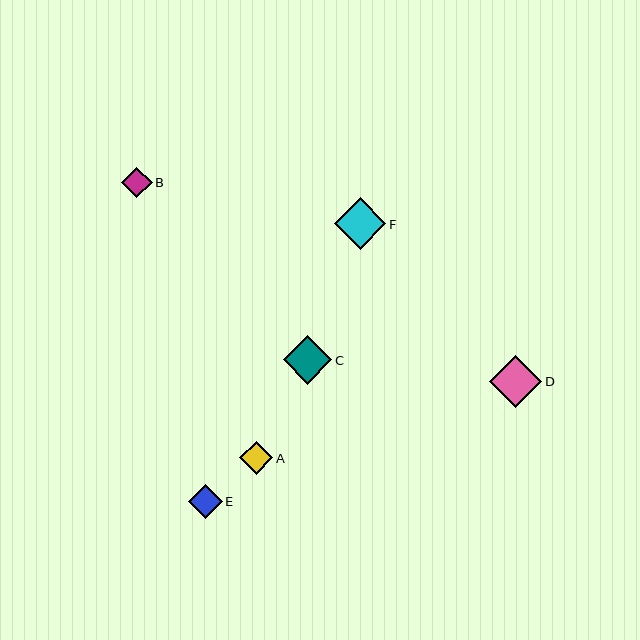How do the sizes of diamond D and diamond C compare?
Diamond D and diamond C are approximately the same size.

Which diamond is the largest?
Diamond D is the largest with a size of approximately 52 pixels.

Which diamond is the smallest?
Diamond B is the smallest with a size of approximately 31 pixels.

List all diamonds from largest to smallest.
From largest to smallest: D, F, C, E, A, B.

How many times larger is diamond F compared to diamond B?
Diamond F is approximately 1.7 times the size of diamond B.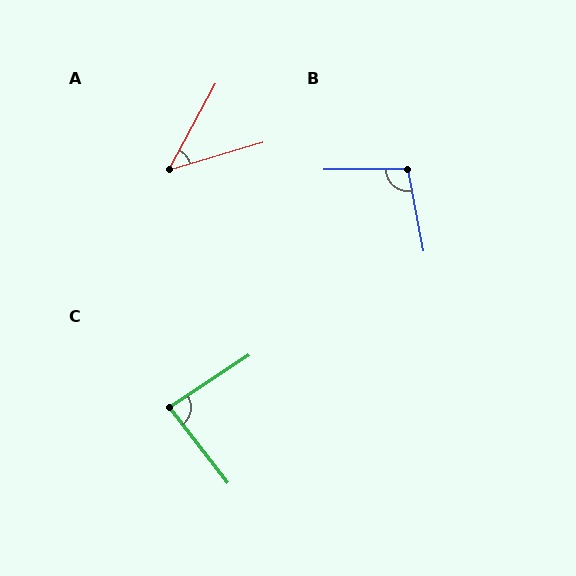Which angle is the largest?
B, at approximately 101 degrees.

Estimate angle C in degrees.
Approximately 86 degrees.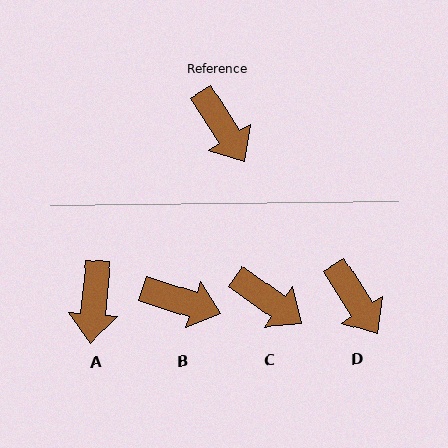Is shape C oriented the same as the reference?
No, it is off by about 22 degrees.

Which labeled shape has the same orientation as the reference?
D.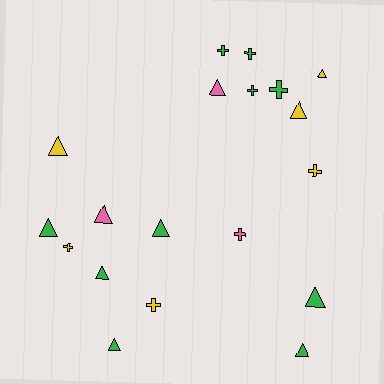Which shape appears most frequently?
Triangle, with 11 objects.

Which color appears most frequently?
Green, with 10 objects.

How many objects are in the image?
There are 19 objects.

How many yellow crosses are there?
There are 3 yellow crosses.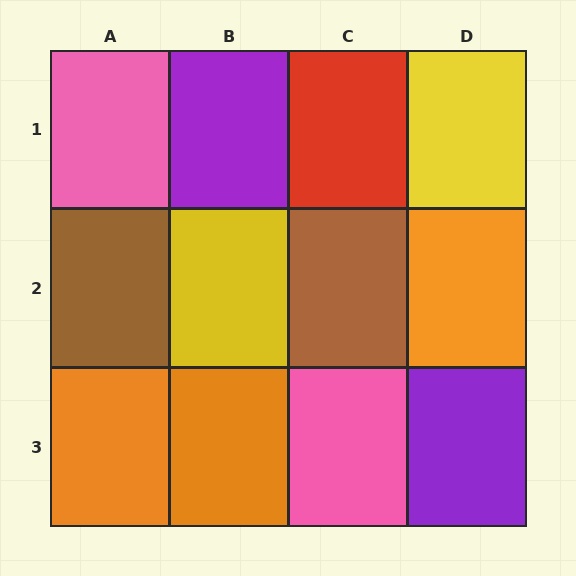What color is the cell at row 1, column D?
Yellow.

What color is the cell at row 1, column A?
Pink.